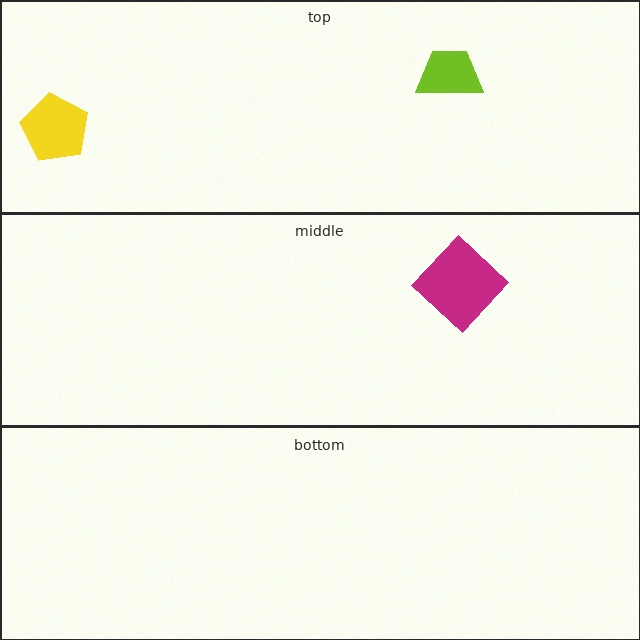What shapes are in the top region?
The yellow pentagon, the lime trapezoid.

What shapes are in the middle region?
The magenta diamond.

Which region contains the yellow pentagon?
The top region.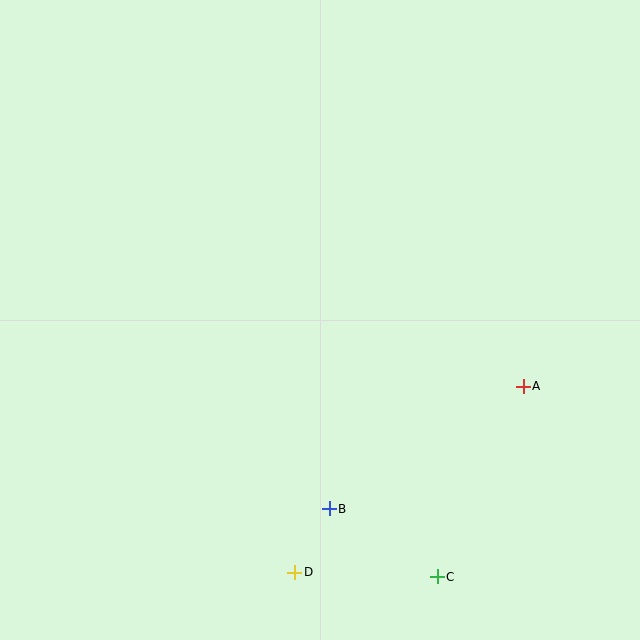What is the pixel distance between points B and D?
The distance between B and D is 72 pixels.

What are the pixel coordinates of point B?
Point B is at (329, 509).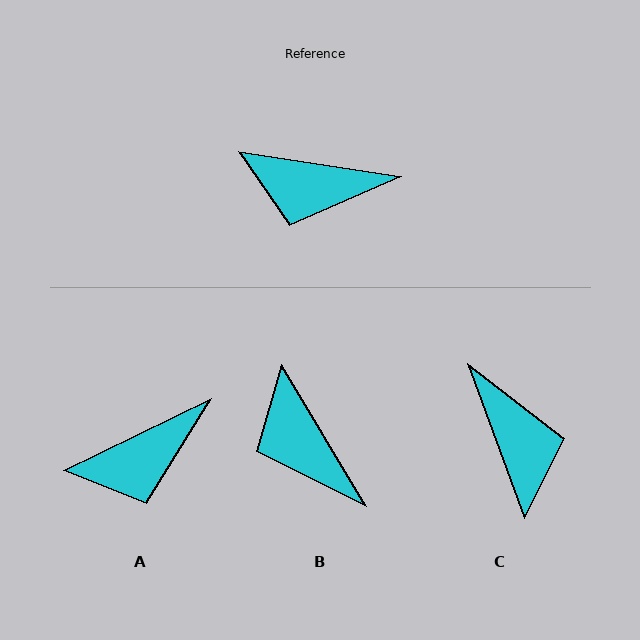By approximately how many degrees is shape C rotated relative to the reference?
Approximately 119 degrees counter-clockwise.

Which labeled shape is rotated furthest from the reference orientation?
C, about 119 degrees away.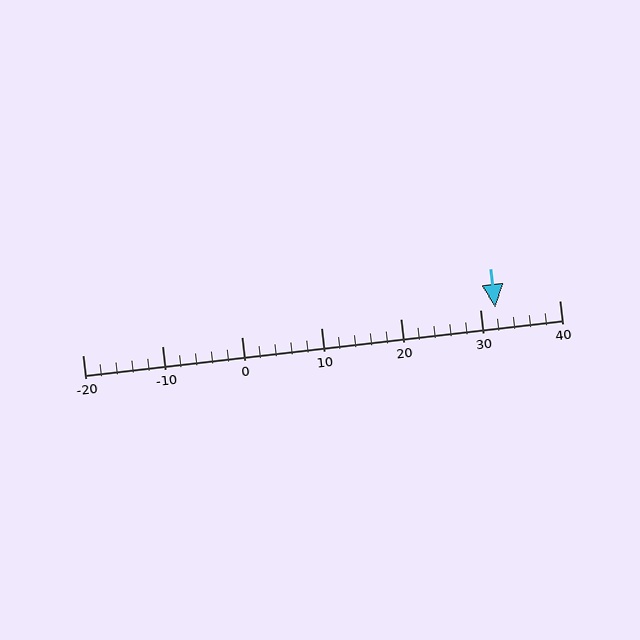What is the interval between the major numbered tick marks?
The major tick marks are spaced 10 units apart.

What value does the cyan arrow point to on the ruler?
The cyan arrow points to approximately 32.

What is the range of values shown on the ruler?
The ruler shows values from -20 to 40.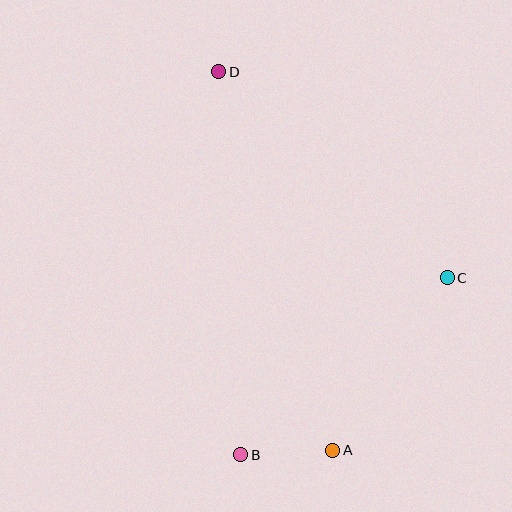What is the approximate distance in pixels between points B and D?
The distance between B and D is approximately 384 pixels.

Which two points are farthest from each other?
Points A and D are farthest from each other.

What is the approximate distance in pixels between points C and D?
The distance between C and D is approximately 308 pixels.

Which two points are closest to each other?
Points A and B are closest to each other.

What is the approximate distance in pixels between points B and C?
The distance between B and C is approximately 272 pixels.